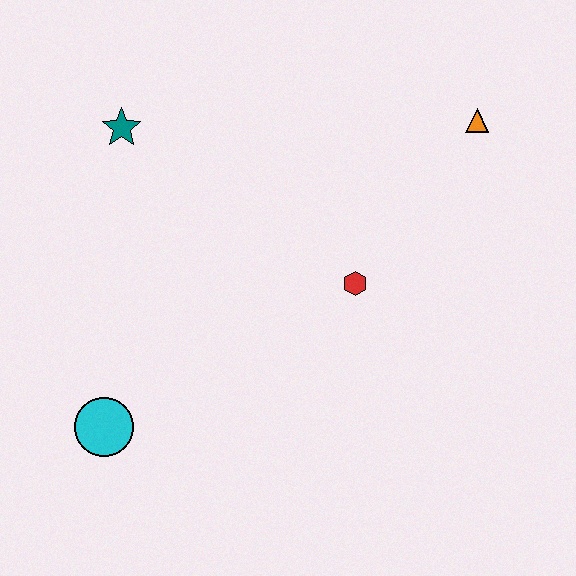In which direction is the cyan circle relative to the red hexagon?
The cyan circle is to the left of the red hexagon.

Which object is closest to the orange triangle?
The red hexagon is closest to the orange triangle.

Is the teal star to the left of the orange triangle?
Yes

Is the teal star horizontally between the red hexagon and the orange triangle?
No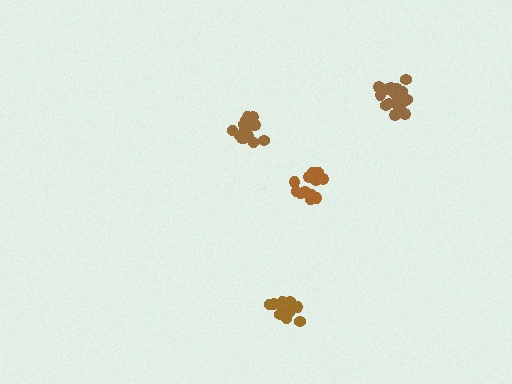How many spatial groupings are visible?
There are 4 spatial groupings.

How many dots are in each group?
Group 1: 19 dots, Group 2: 15 dots, Group 3: 16 dots, Group 4: 18 dots (68 total).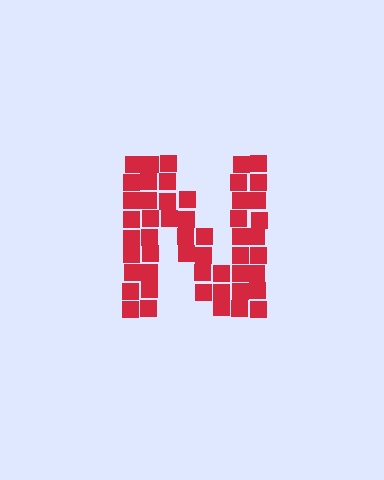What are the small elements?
The small elements are squares.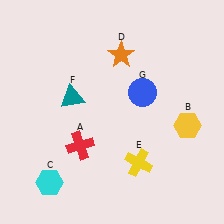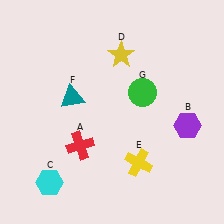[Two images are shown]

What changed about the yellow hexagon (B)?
In Image 1, B is yellow. In Image 2, it changed to purple.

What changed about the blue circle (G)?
In Image 1, G is blue. In Image 2, it changed to green.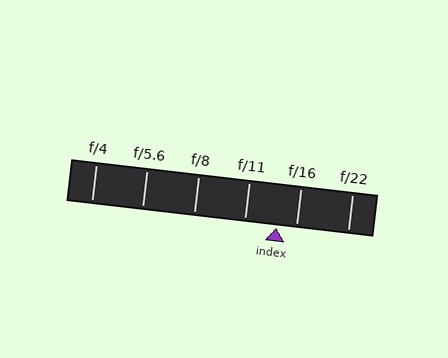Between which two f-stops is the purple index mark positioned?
The index mark is between f/11 and f/16.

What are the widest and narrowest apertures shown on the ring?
The widest aperture shown is f/4 and the narrowest is f/22.